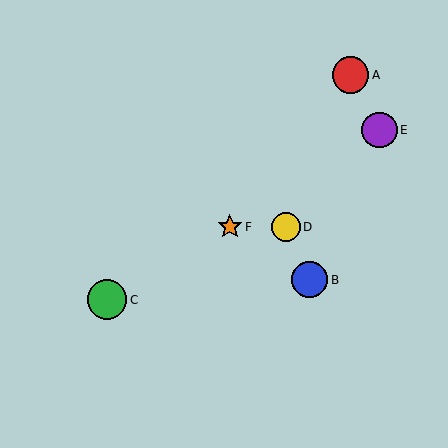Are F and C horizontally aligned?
No, F is at y≈227 and C is at y≈300.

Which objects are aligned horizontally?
Objects D, F are aligned horizontally.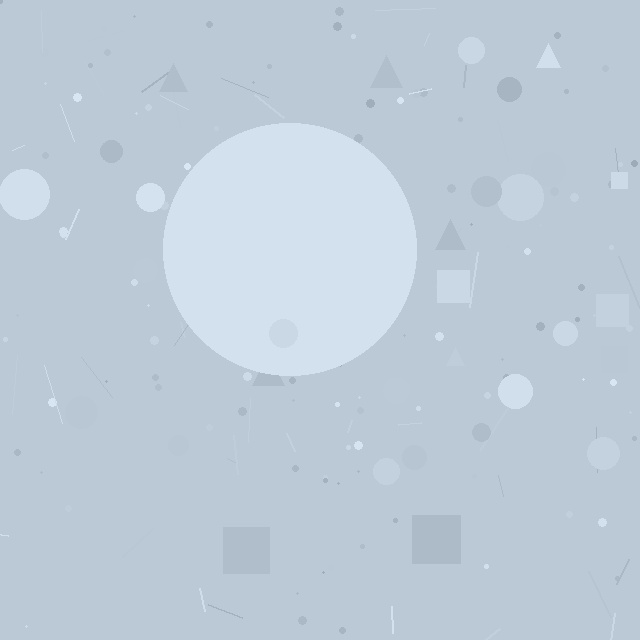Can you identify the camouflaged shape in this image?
The camouflaged shape is a circle.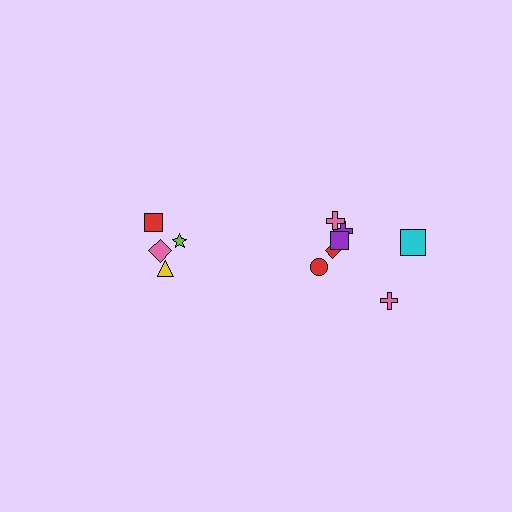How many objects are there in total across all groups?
There are 11 objects.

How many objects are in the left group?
There are 4 objects.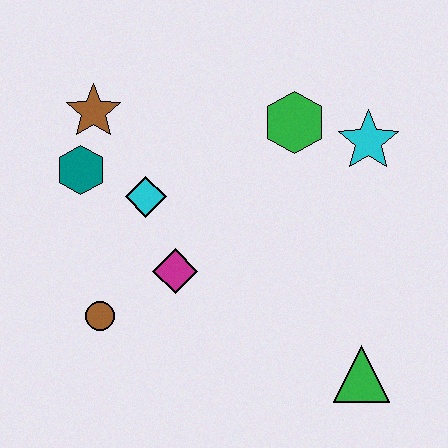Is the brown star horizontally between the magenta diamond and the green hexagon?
No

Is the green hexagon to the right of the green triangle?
No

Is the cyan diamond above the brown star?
No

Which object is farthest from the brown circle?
The cyan star is farthest from the brown circle.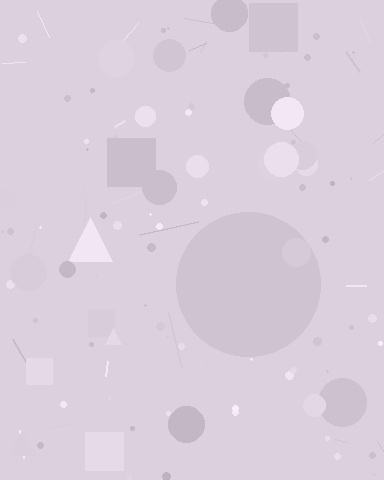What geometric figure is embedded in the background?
A circle is embedded in the background.